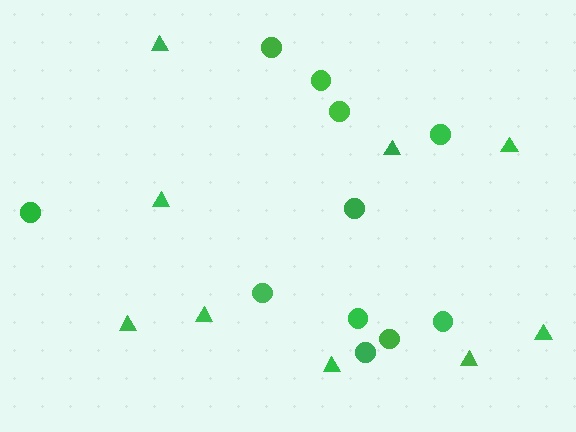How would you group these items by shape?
There are 2 groups: one group of triangles (9) and one group of circles (11).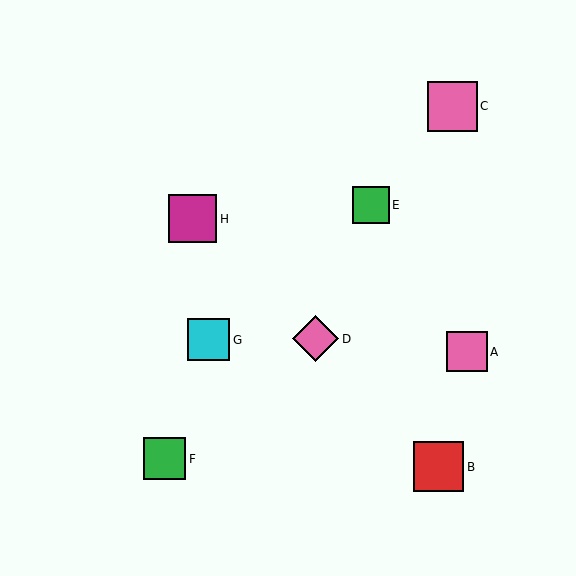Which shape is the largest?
The red square (labeled B) is the largest.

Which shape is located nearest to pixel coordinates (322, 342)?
The pink diamond (labeled D) at (316, 339) is nearest to that location.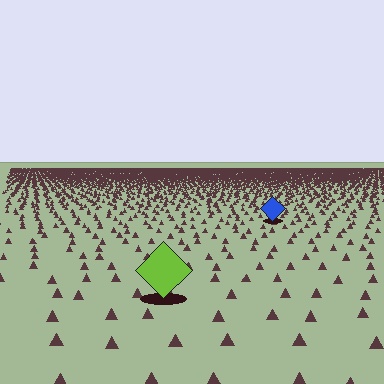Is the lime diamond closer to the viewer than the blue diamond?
Yes. The lime diamond is closer — you can tell from the texture gradient: the ground texture is coarser near it.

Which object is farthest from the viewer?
The blue diamond is farthest from the viewer. It appears smaller and the ground texture around it is denser.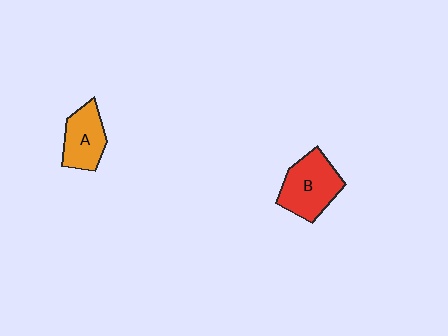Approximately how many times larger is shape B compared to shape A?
Approximately 1.3 times.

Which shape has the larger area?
Shape B (red).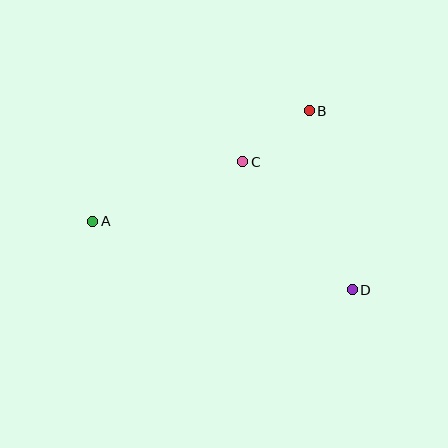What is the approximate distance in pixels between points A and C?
The distance between A and C is approximately 162 pixels.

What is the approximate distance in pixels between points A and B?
The distance between A and B is approximately 243 pixels.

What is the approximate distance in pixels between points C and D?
The distance between C and D is approximately 168 pixels.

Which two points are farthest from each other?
Points A and D are farthest from each other.